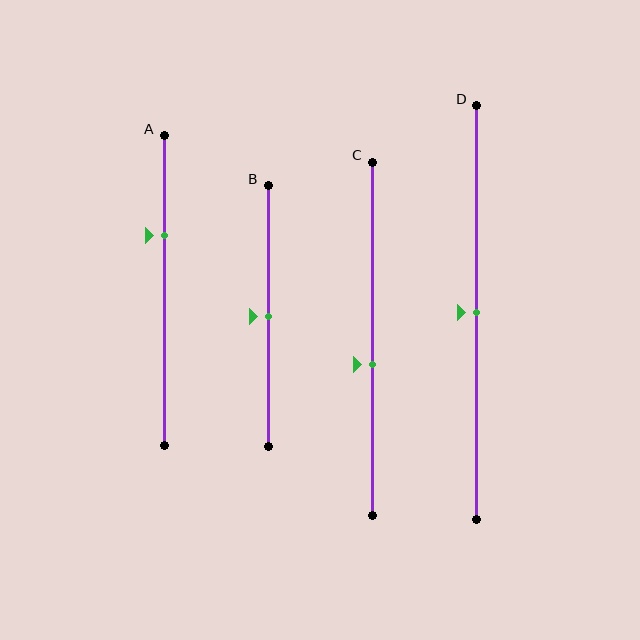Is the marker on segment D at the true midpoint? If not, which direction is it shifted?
Yes, the marker on segment D is at the true midpoint.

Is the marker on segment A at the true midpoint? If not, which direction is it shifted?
No, the marker on segment A is shifted upward by about 18% of the segment length.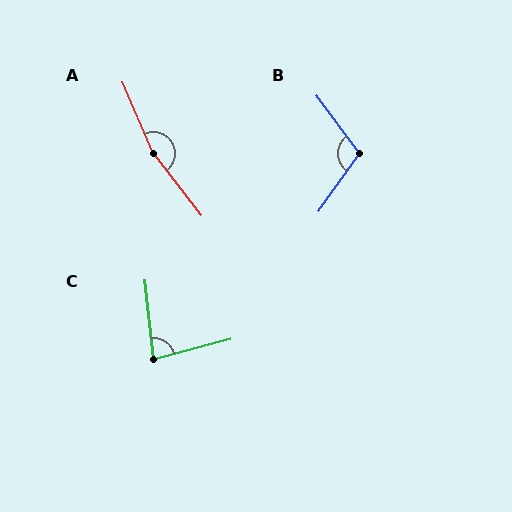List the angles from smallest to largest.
C (81°), B (108°), A (166°).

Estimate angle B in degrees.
Approximately 108 degrees.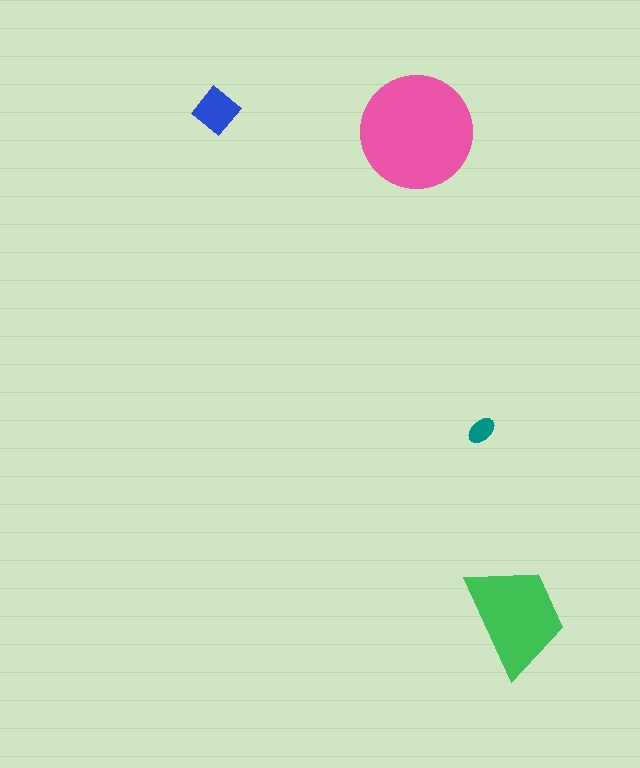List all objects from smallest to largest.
The teal ellipse, the blue diamond, the green trapezoid, the pink circle.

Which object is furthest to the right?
The green trapezoid is rightmost.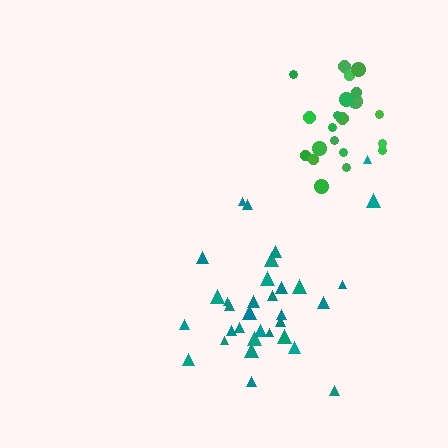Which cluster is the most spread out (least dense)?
Teal.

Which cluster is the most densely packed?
Green.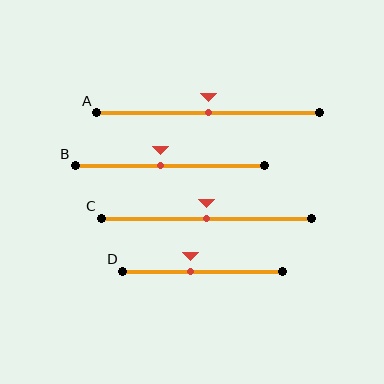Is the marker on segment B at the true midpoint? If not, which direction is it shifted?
No, the marker on segment B is shifted to the left by about 5% of the segment length.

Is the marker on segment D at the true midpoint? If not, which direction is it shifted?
No, the marker on segment D is shifted to the left by about 7% of the segment length.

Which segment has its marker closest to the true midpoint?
Segment A has its marker closest to the true midpoint.